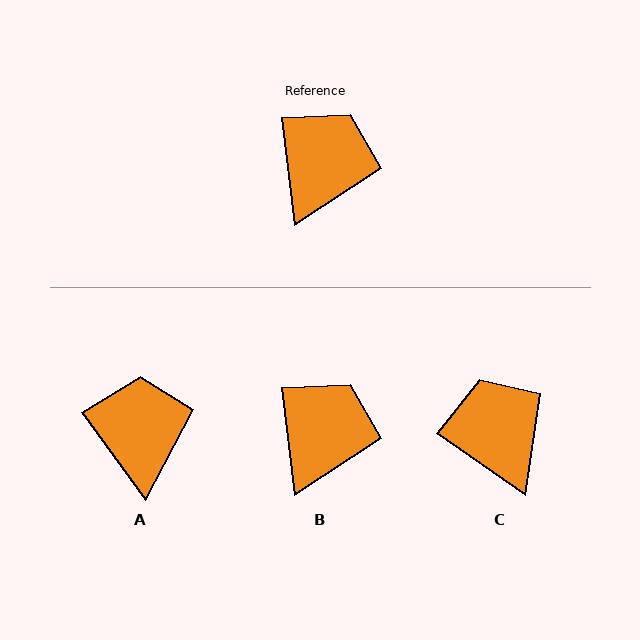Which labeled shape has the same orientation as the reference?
B.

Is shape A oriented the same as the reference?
No, it is off by about 29 degrees.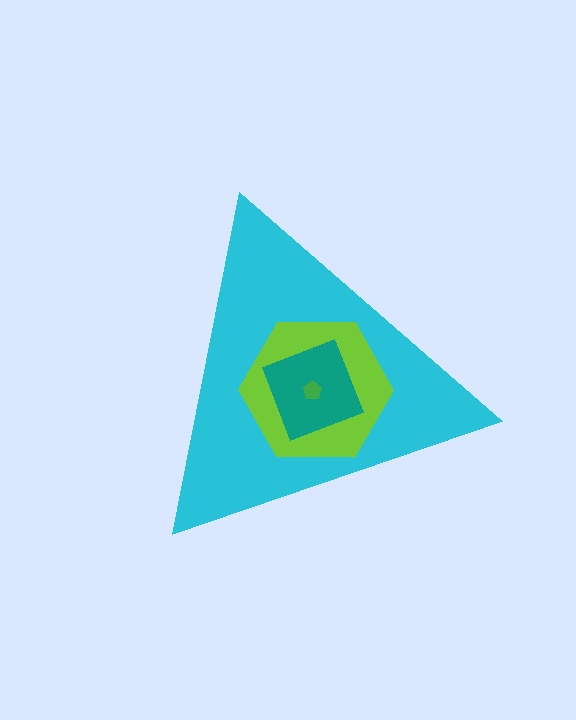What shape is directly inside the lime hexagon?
The teal square.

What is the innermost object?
The green pentagon.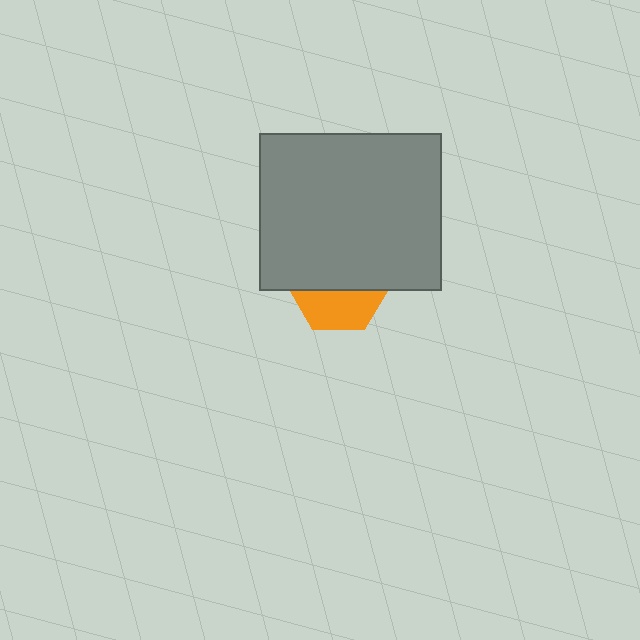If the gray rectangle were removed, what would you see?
You would see the complete orange hexagon.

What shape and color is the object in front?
The object in front is a gray rectangle.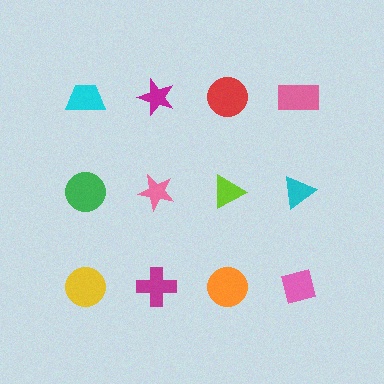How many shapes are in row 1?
4 shapes.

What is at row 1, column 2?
A magenta star.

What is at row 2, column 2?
A pink star.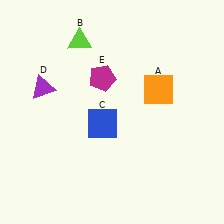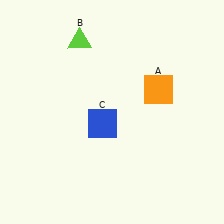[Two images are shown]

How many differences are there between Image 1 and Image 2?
There are 2 differences between the two images.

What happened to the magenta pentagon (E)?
The magenta pentagon (E) was removed in Image 2. It was in the top-left area of Image 1.